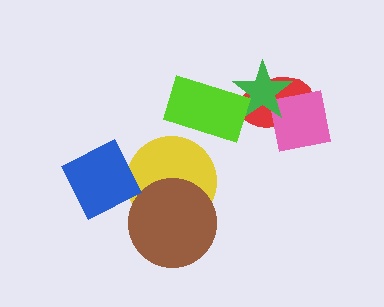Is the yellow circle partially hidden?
Yes, it is partially covered by another shape.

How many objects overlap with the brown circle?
1 object overlaps with the brown circle.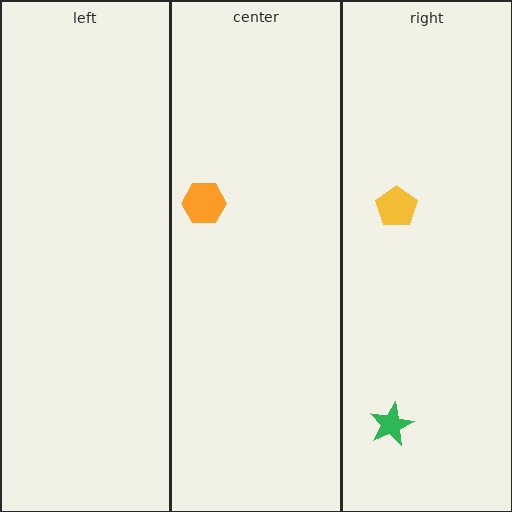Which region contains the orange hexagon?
The center region.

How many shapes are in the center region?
1.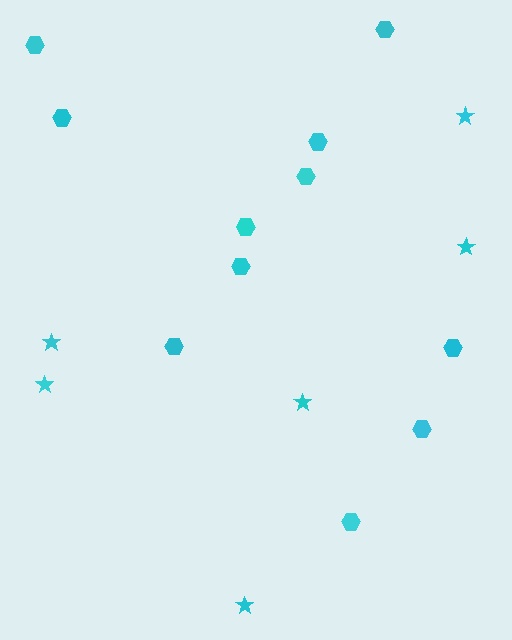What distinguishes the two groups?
There are 2 groups: one group of hexagons (11) and one group of stars (6).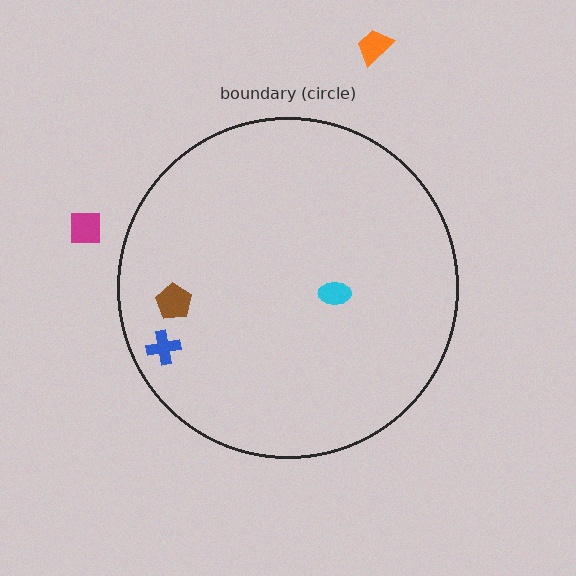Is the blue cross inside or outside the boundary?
Inside.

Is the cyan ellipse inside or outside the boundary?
Inside.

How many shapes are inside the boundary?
3 inside, 2 outside.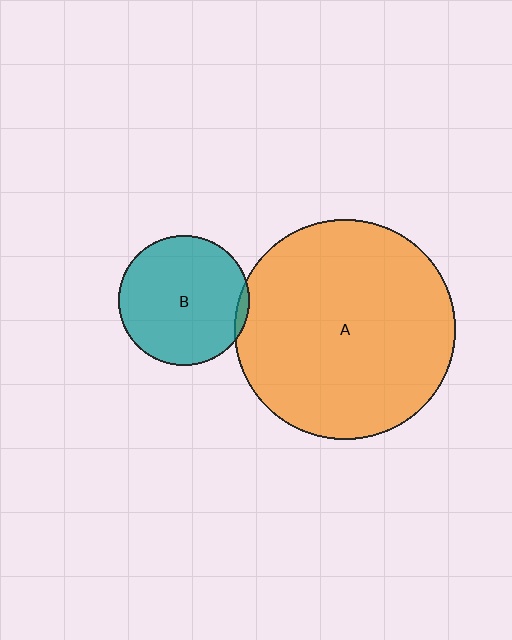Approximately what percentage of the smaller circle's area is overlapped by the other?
Approximately 5%.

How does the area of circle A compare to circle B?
Approximately 2.8 times.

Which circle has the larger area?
Circle A (orange).